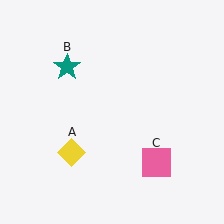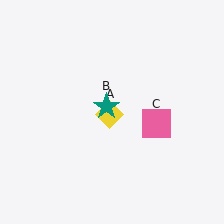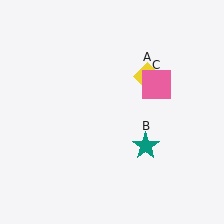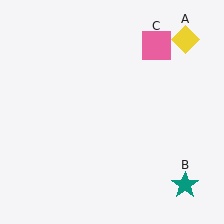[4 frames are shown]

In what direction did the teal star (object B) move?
The teal star (object B) moved down and to the right.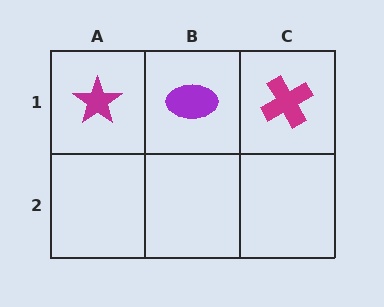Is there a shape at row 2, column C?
No, that cell is empty.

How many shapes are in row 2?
0 shapes.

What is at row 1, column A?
A magenta star.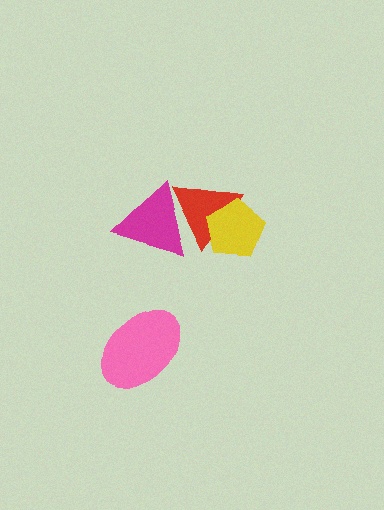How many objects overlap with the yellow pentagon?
1 object overlaps with the yellow pentagon.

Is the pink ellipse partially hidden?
No, no other shape covers it.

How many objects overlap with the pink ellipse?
0 objects overlap with the pink ellipse.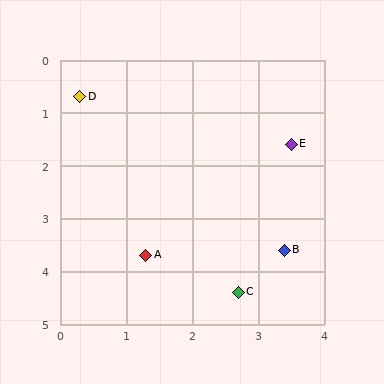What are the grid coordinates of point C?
Point C is at approximately (2.7, 4.4).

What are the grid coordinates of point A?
Point A is at approximately (1.3, 3.7).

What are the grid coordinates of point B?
Point B is at approximately (3.4, 3.6).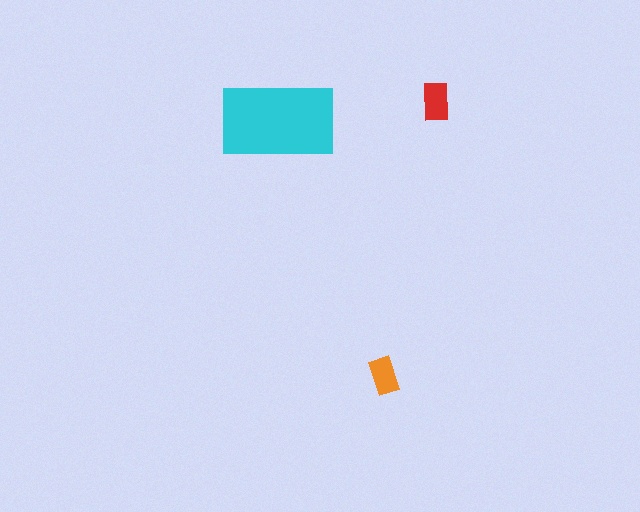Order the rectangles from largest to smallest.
the cyan one, the red one, the orange one.